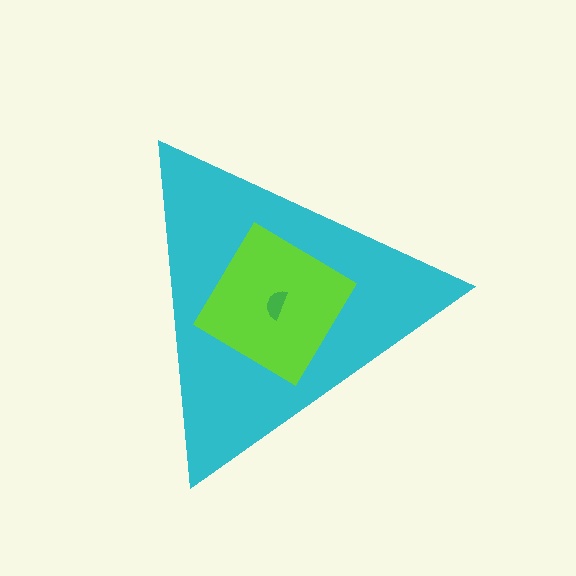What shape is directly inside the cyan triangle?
The lime diamond.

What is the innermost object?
The green semicircle.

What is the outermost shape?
The cyan triangle.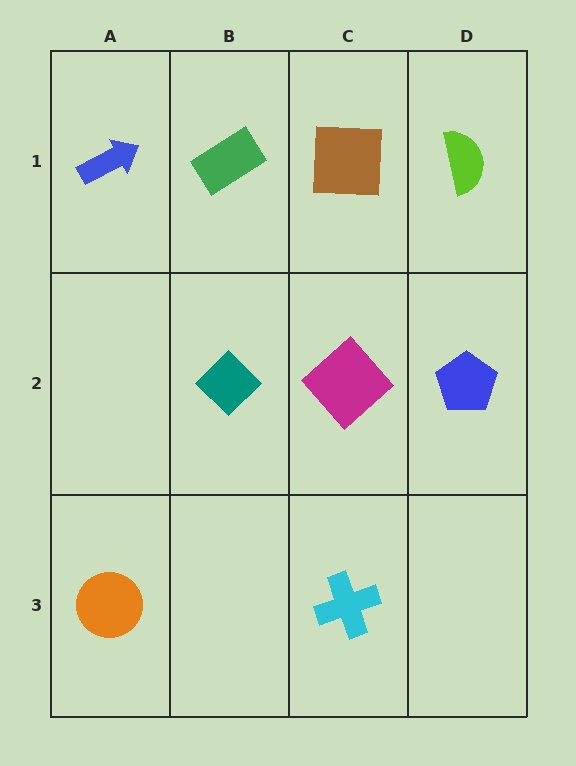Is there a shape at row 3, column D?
No, that cell is empty.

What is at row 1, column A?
A blue arrow.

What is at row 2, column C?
A magenta diamond.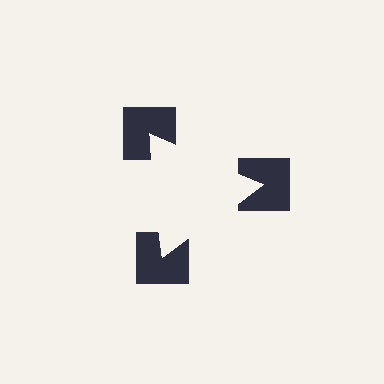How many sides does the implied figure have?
3 sides.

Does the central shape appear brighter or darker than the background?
It typically appears slightly brighter than the background, even though no actual brightness change is drawn.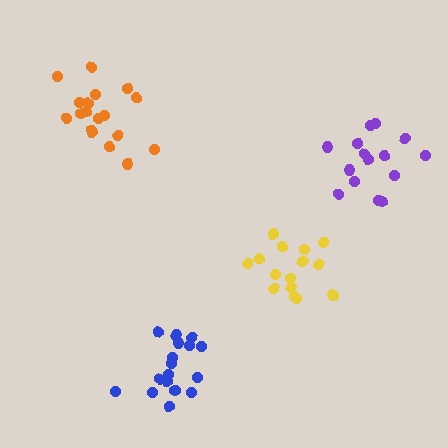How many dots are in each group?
Group 1: 15 dots, Group 2: 17 dots, Group 3: 15 dots, Group 4: 18 dots (65 total).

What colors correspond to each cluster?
The clusters are colored: yellow, blue, purple, orange.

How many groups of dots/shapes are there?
There are 4 groups.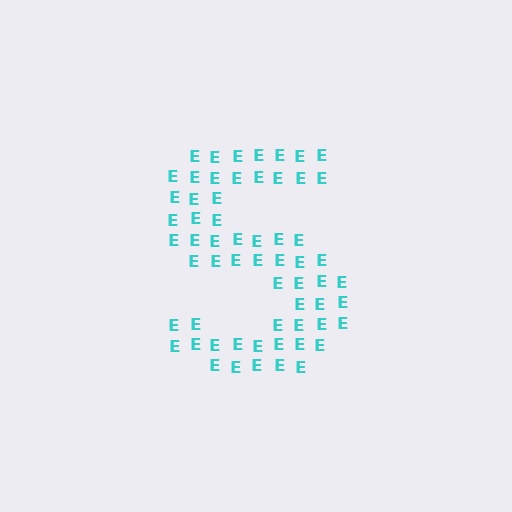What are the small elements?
The small elements are letter E's.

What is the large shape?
The large shape is the letter S.